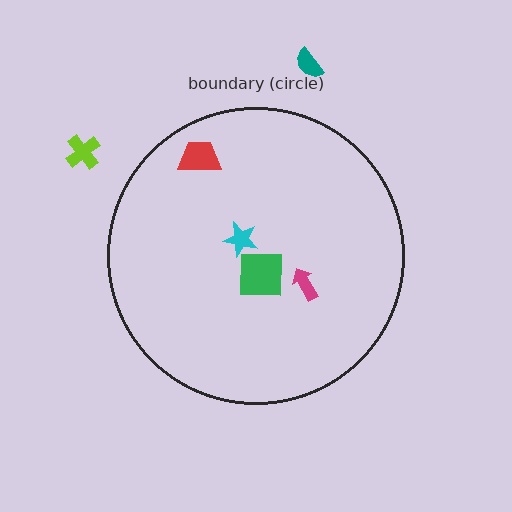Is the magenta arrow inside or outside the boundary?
Inside.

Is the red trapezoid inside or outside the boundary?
Inside.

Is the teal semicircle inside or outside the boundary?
Outside.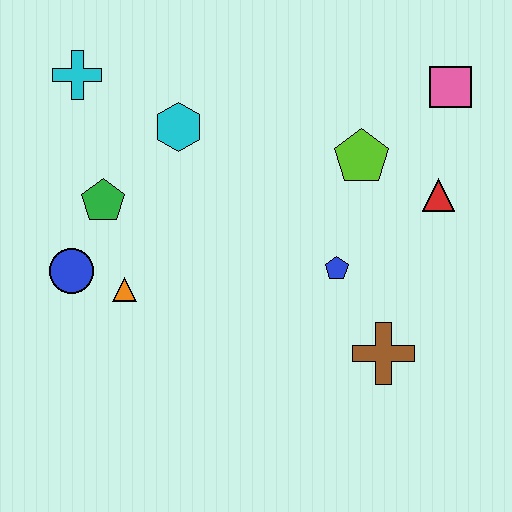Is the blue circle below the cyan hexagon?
Yes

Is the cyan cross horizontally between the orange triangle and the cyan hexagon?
No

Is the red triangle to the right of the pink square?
No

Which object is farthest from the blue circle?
The pink square is farthest from the blue circle.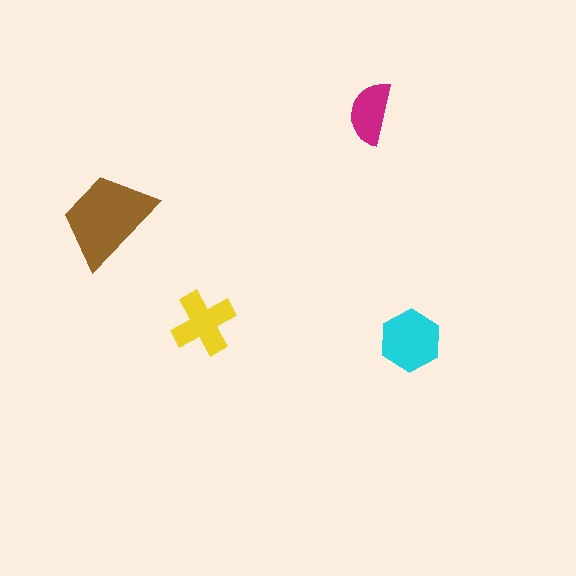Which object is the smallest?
The magenta semicircle.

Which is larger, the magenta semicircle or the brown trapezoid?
The brown trapezoid.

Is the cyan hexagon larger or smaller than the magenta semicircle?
Larger.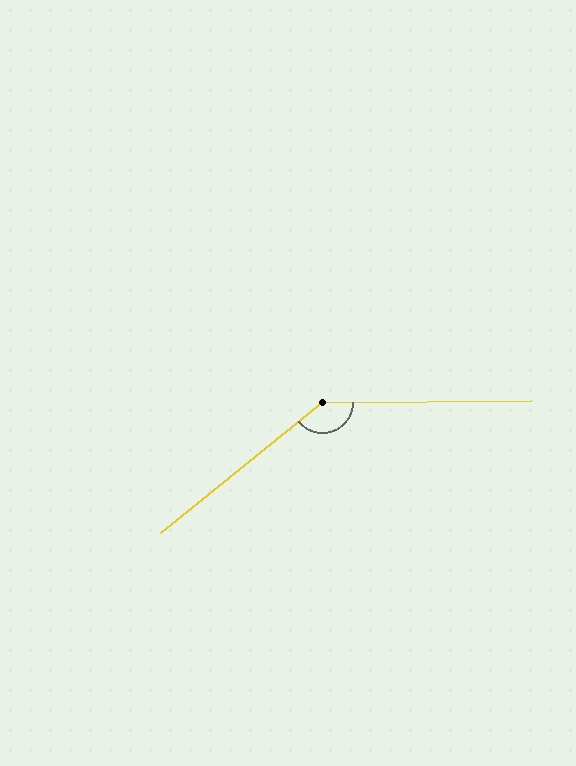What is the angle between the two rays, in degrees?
Approximately 142 degrees.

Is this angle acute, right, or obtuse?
It is obtuse.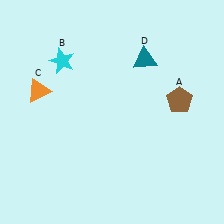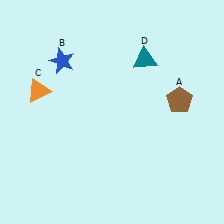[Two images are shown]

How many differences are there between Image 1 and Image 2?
There is 1 difference between the two images.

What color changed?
The star (B) changed from cyan in Image 1 to blue in Image 2.